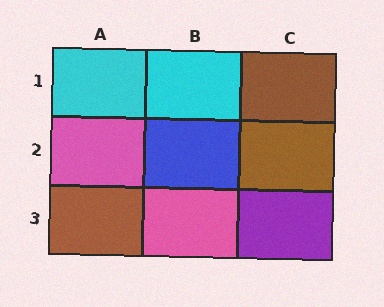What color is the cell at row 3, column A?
Brown.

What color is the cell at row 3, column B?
Pink.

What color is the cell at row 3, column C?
Purple.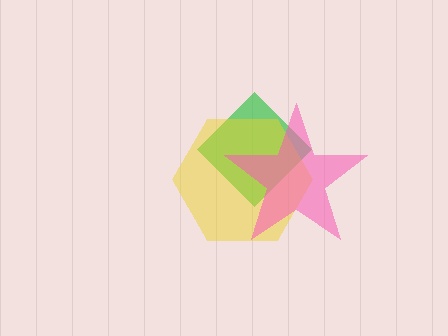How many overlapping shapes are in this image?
There are 3 overlapping shapes in the image.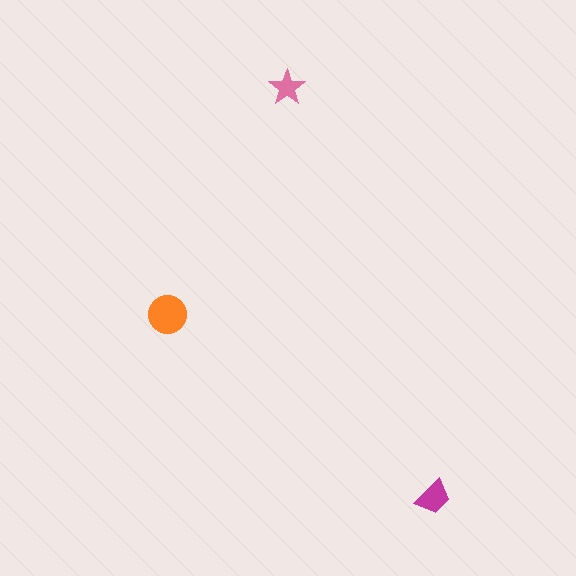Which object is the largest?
The orange circle.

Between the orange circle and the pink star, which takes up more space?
The orange circle.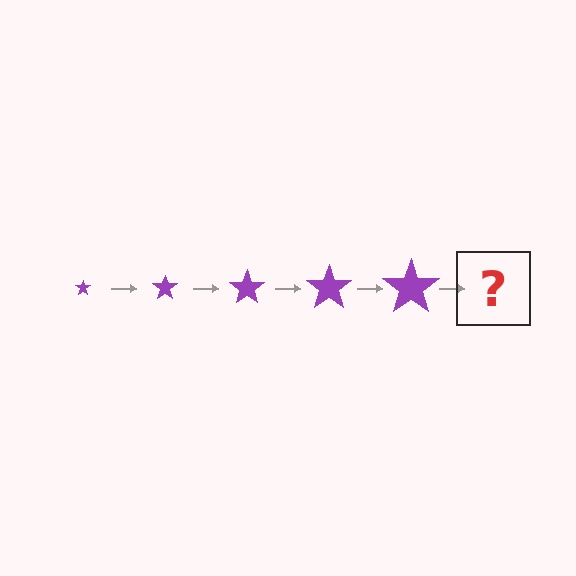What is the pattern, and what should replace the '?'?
The pattern is that the star gets progressively larger each step. The '?' should be a purple star, larger than the previous one.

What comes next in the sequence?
The next element should be a purple star, larger than the previous one.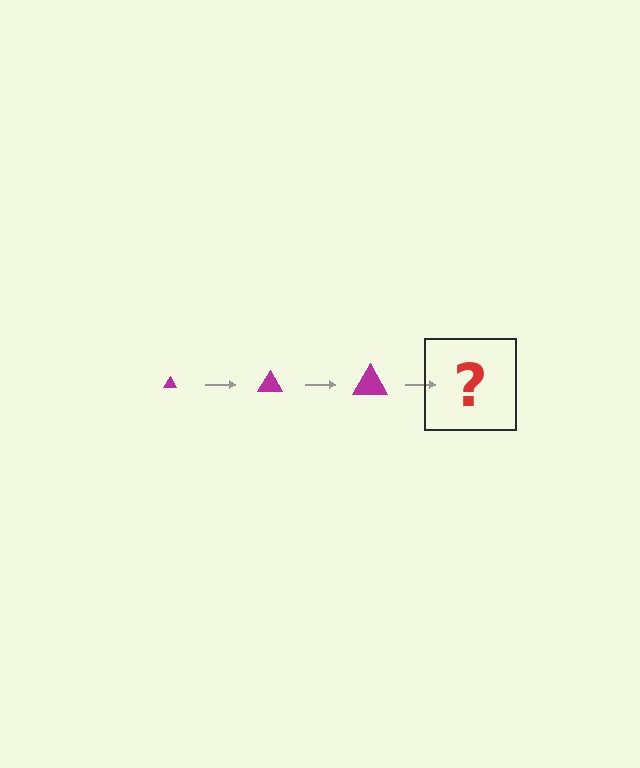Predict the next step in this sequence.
The next step is a magenta triangle, larger than the previous one.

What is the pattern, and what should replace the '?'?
The pattern is that the triangle gets progressively larger each step. The '?' should be a magenta triangle, larger than the previous one.